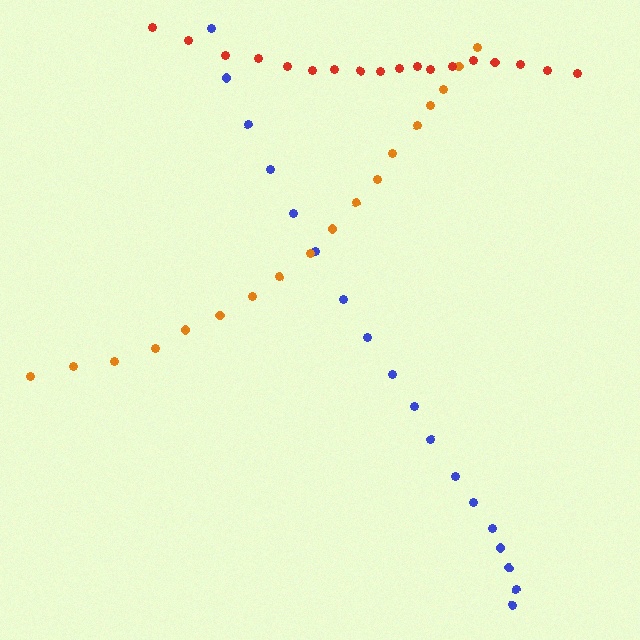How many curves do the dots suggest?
There are 3 distinct paths.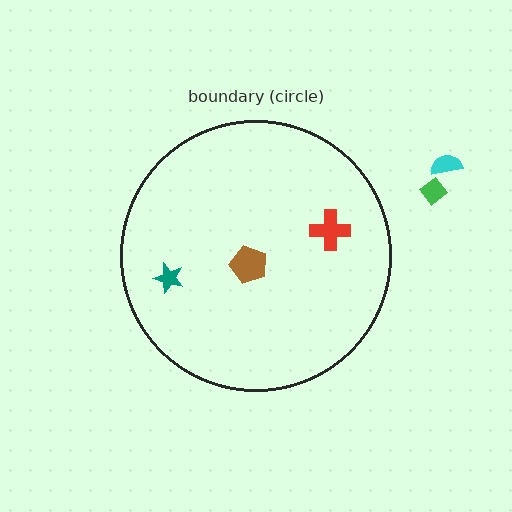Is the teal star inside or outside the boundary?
Inside.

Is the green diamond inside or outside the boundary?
Outside.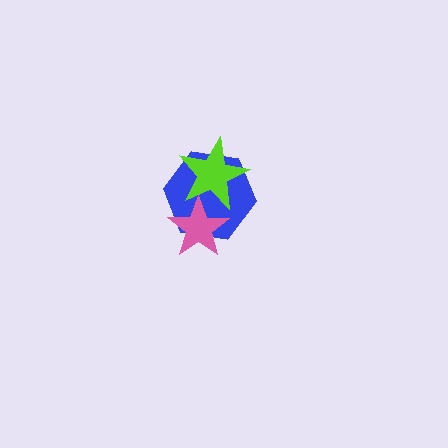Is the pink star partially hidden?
Yes, it is partially covered by another shape.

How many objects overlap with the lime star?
2 objects overlap with the lime star.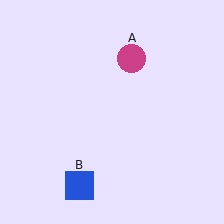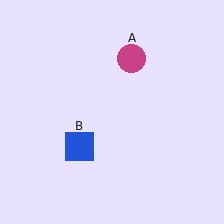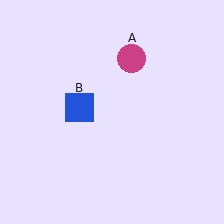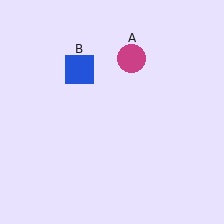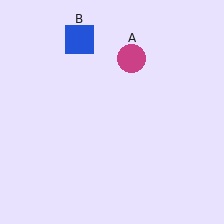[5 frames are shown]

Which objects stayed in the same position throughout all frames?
Magenta circle (object A) remained stationary.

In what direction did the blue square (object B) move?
The blue square (object B) moved up.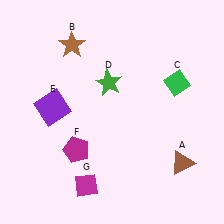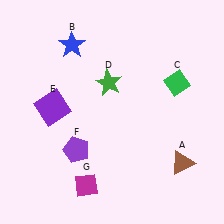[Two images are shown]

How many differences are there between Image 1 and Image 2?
There are 2 differences between the two images.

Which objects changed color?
B changed from brown to blue. F changed from magenta to purple.